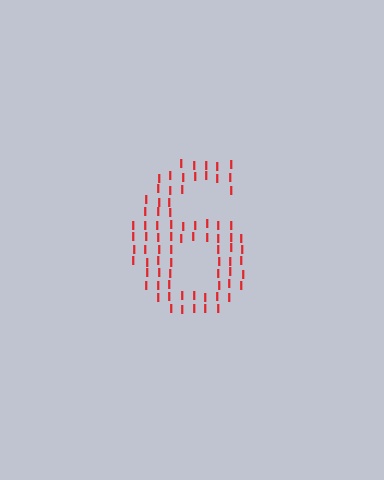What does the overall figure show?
The overall figure shows the digit 6.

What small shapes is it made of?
It is made of small letter I's.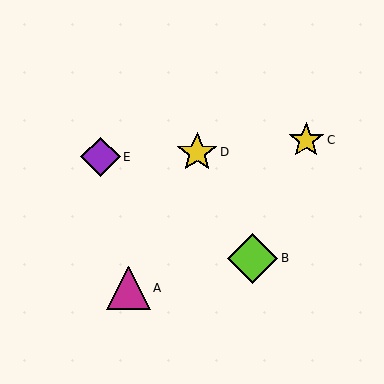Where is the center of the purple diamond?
The center of the purple diamond is at (101, 157).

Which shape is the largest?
The lime diamond (labeled B) is the largest.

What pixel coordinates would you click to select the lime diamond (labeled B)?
Click at (253, 258) to select the lime diamond B.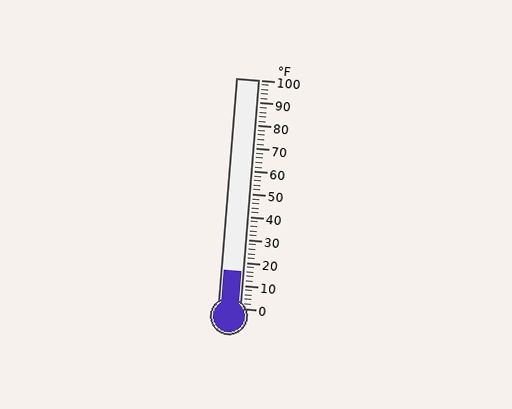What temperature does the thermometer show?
The thermometer shows approximately 16°F.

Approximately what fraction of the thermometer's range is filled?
The thermometer is filled to approximately 15% of its range.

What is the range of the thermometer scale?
The thermometer scale ranges from 0°F to 100°F.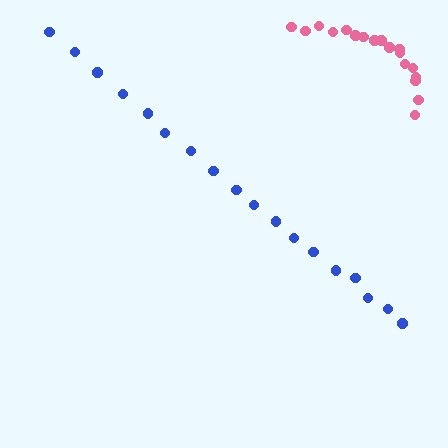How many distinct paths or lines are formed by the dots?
There are 2 distinct paths.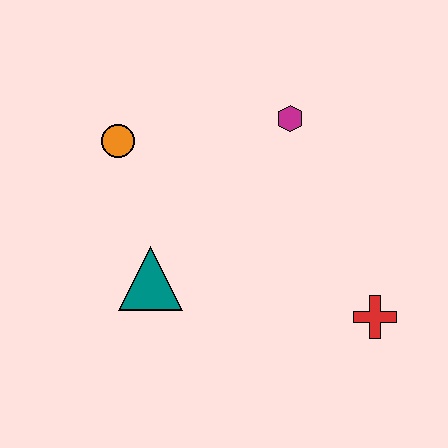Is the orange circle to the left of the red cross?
Yes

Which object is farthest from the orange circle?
The red cross is farthest from the orange circle.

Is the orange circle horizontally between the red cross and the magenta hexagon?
No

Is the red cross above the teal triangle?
No